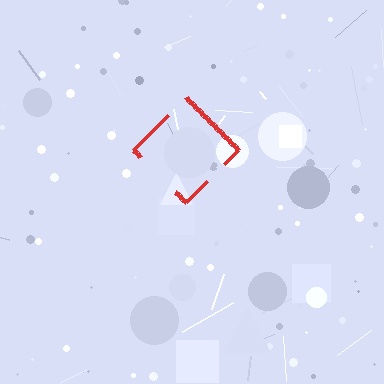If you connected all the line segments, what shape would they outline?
They would outline a diamond.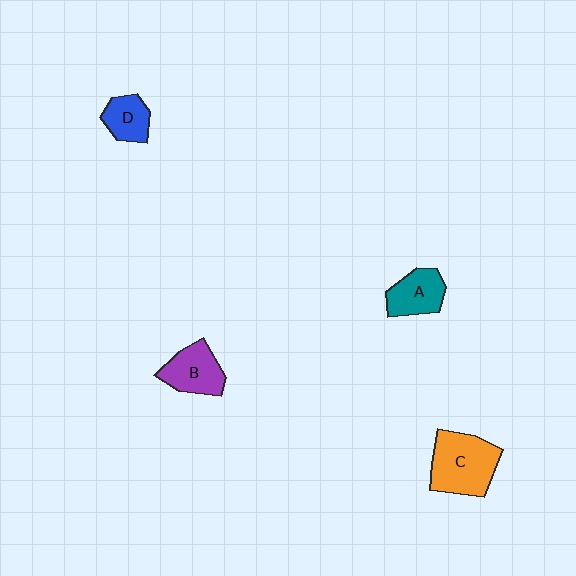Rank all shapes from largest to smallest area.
From largest to smallest: C (orange), B (purple), A (teal), D (blue).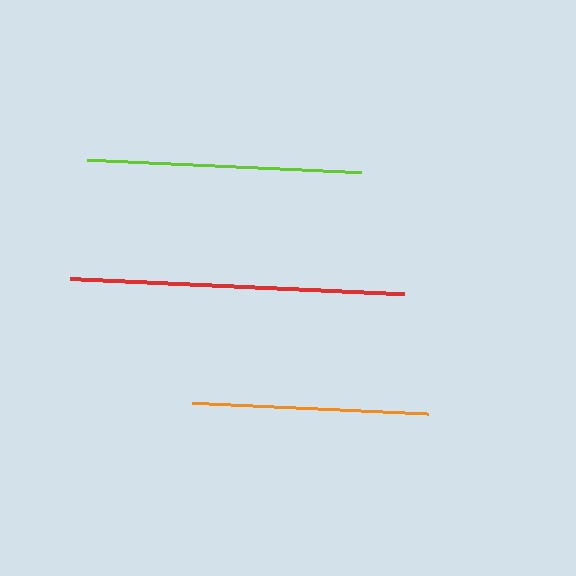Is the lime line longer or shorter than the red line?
The red line is longer than the lime line.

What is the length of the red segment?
The red segment is approximately 333 pixels long.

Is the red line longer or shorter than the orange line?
The red line is longer than the orange line.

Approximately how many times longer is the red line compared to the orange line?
The red line is approximately 1.4 times the length of the orange line.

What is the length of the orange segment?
The orange segment is approximately 237 pixels long.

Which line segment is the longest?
The red line is the longest at approximately 333 pixels.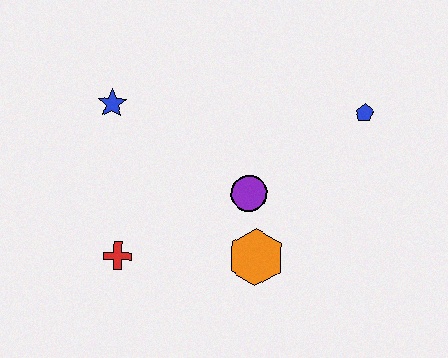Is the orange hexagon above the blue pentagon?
No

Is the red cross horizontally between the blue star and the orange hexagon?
Yes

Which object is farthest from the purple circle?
The blue star is farthest from the purple circle.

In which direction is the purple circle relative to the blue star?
The purple circle is to the right of the blue star.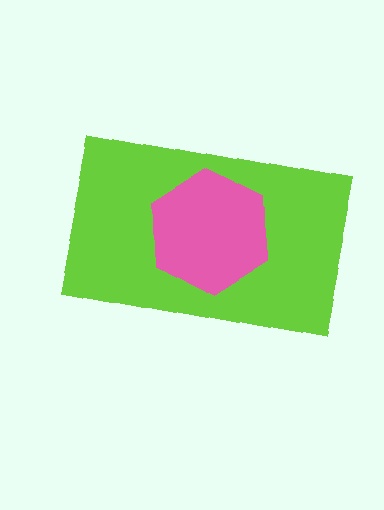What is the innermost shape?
The pink hexagon.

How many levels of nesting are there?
2.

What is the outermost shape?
The lime rectangle.